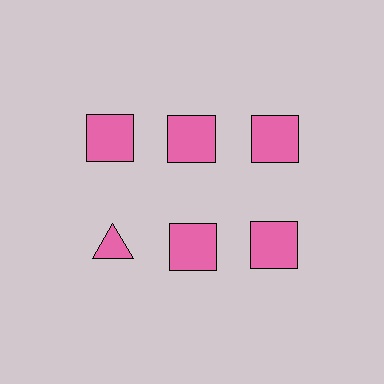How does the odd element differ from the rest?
It has a different shape: triangle instead of square.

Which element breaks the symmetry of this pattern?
The pink triangle in the second row, leftmost column breaks the symmetry. All other shapes are pink squares.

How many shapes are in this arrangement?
There are 6 shapes arranged in a grid pattern.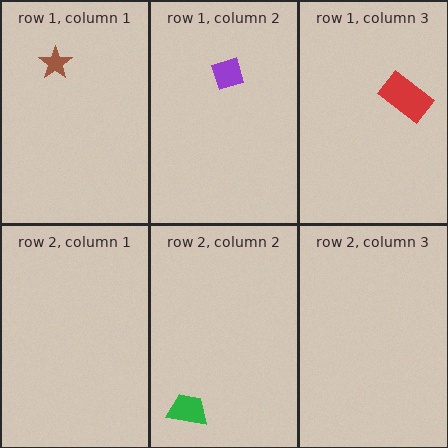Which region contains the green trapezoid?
The row 2, column 2 region.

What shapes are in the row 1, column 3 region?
The red rectangle.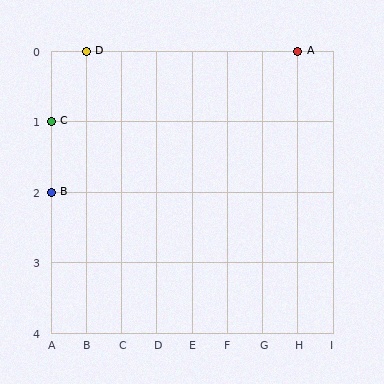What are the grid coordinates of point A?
Point A is at grid coordinates (H, 0).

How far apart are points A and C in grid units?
Points A and C are 7 columns and 1 row apart (about 7.1 grid units diagonally).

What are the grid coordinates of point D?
Point D is at grid coordinates (B, 0).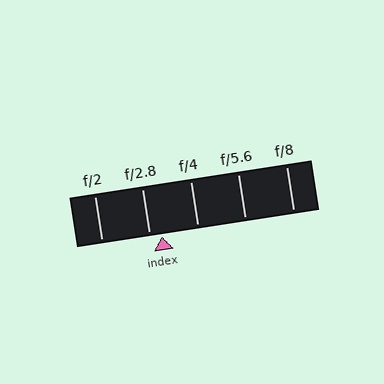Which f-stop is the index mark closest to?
The index mark is closest to f/2.8.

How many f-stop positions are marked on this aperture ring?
There are 5 f-stop positions marked.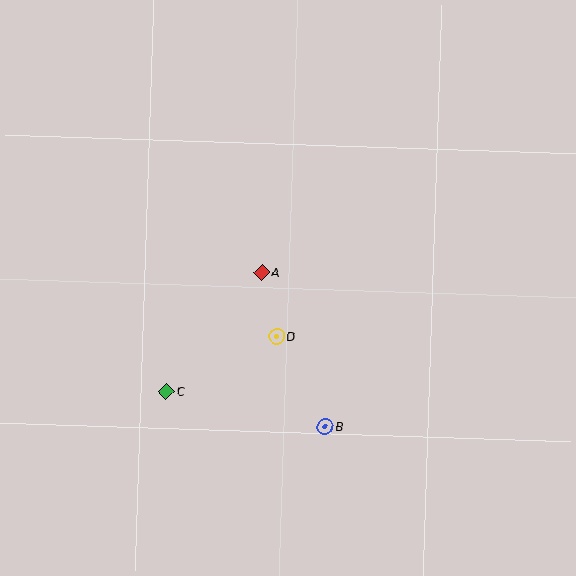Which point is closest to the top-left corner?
Point A is closest to the top-left corner.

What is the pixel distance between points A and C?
The distance between A and C is 152 pixels.